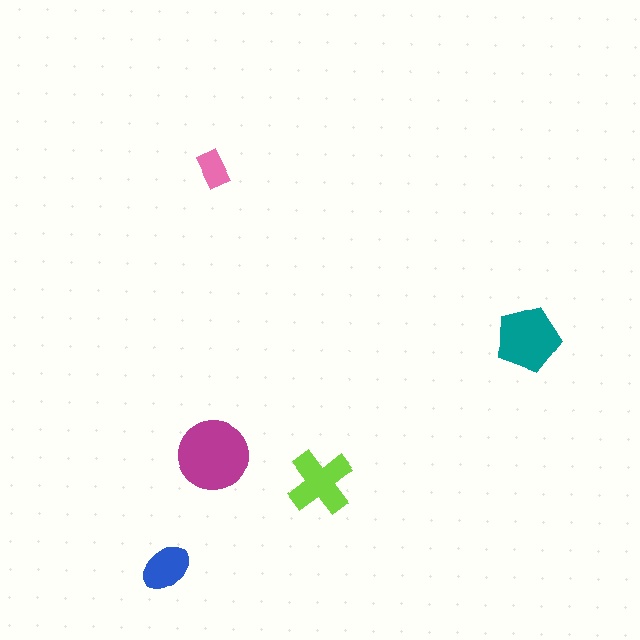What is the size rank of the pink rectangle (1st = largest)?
5th.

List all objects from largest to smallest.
The magenta circle, the teal pentagon, the lime cross, the blue ellipse, the pink rectangle.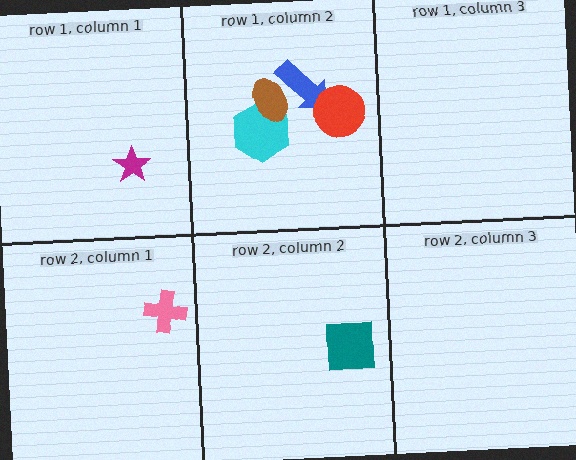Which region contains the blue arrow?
The row 1, column 2 region.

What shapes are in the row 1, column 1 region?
The magenta star.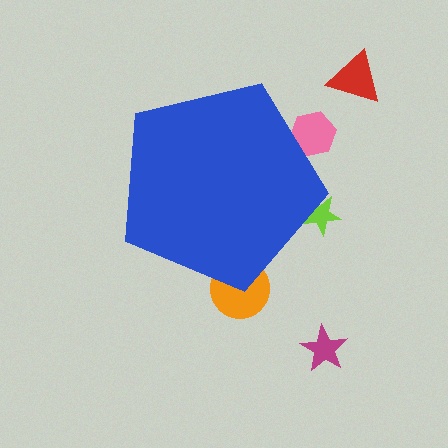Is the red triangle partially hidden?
No, the red triangle is fully visible.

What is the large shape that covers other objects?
A blue pentagon.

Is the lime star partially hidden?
Yes, the lime star is partially hidden behind the blue pentagon.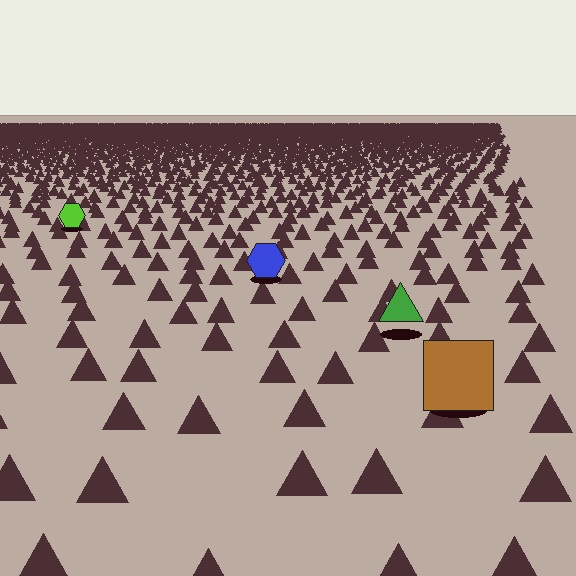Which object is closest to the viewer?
The brown square is closest. The texture marks near it are larger and more spread out.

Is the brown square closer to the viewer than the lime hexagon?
Yes. The brown square is closer — you can tell from the texture gradient: the ground texture is coarser near it.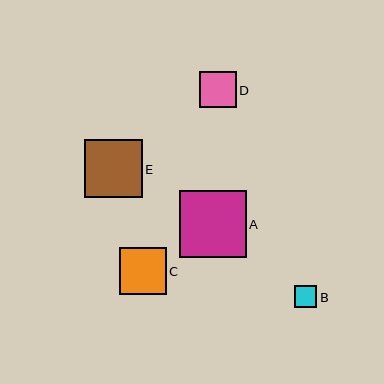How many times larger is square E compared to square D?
Square E is approximately 1.6 times the size of square D.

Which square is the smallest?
Square B is the smallest with a size of approximately 22 pixels.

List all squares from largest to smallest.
From largest to smallest: A, E, C, D, B.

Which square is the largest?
Square A is the largest with a size of approximately 67 pixels.